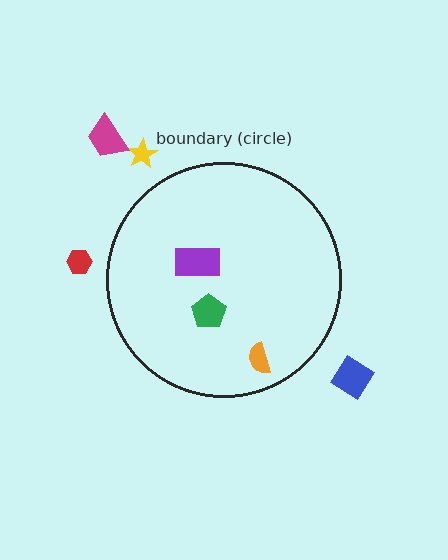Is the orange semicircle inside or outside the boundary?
Inside.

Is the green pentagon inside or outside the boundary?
Inside.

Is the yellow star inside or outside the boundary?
Outside.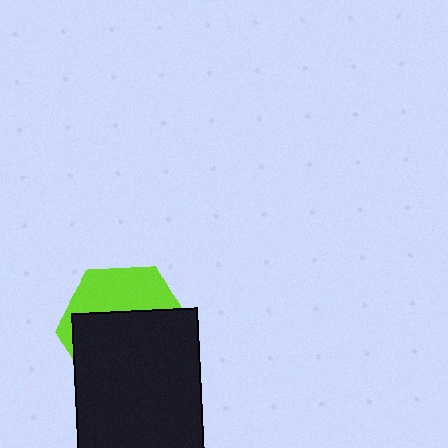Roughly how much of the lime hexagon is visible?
A small part of it is visible (roughly 36%).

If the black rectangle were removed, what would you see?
You would see the complete lime hexagon.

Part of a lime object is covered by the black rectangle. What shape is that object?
It is a hexagon.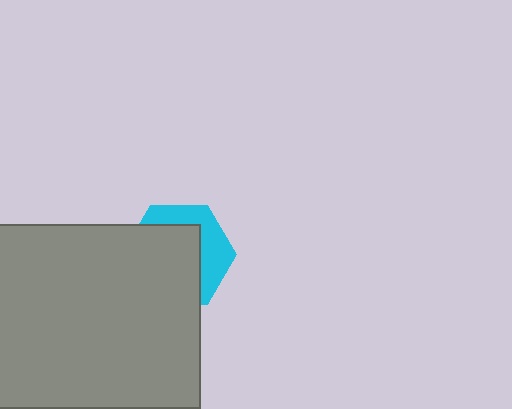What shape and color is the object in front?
The object in front is a gray rectangle.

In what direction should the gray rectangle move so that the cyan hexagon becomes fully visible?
The gray rectangle should move toward the lower-left. That is the shortest direction to clear the overlap and leave the cyan hexagon fully visible.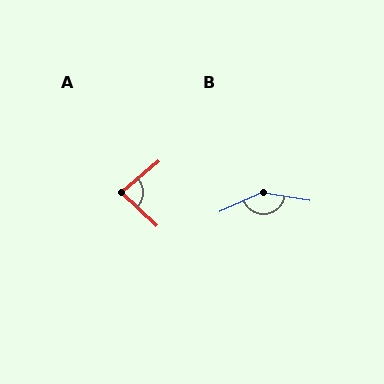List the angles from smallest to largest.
A (83°), B (146°).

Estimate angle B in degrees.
Approximately 146 degrees.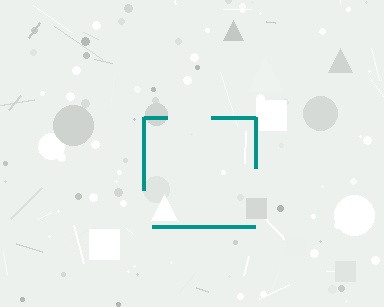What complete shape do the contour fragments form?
The contour fragments form a square.